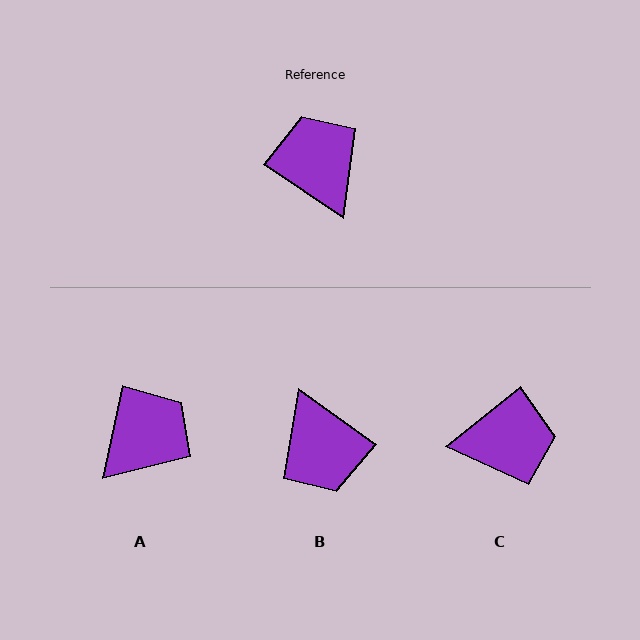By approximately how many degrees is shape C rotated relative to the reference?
Approximately 107 degrees clockwise.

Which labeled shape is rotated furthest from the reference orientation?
B, about 178 degrees away.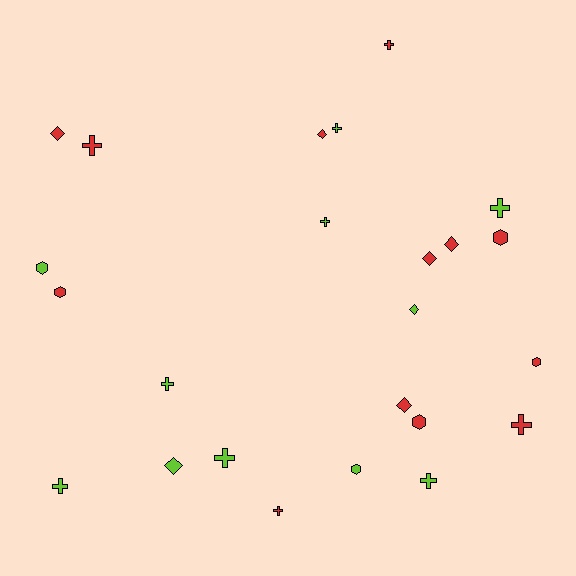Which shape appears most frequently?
Cross, with 11 objects.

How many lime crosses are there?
There are 7 lime crosses.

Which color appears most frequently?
Red, with 13 objects.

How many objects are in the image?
There are 24 objects.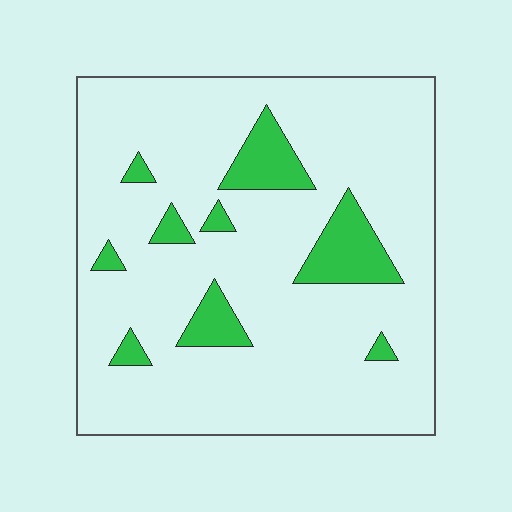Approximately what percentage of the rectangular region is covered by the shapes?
Approximately 15%.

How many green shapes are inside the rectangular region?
9.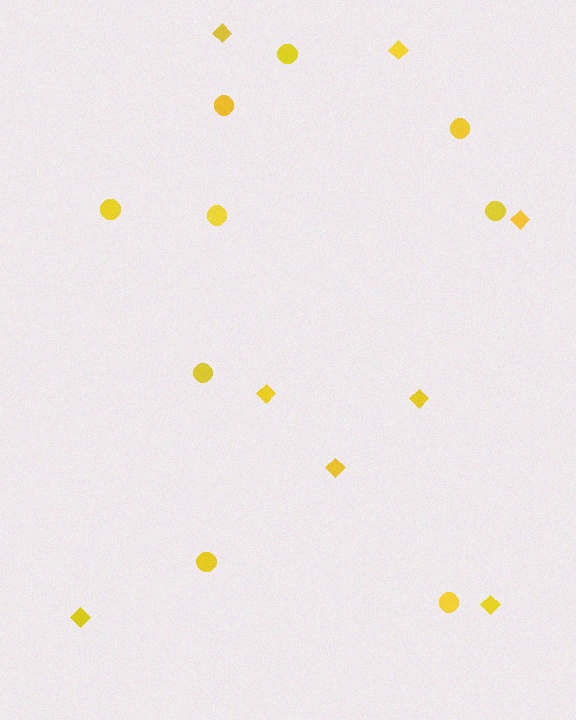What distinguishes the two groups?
There are 2 groups: one group of circles (9) and one group of diamonds (8).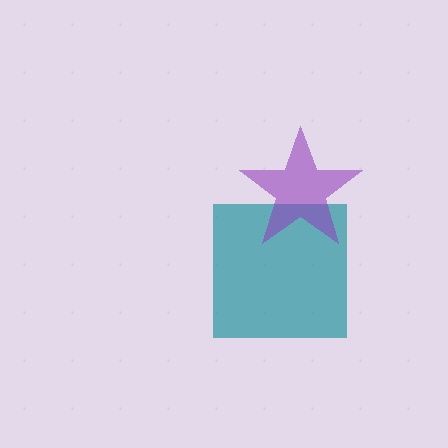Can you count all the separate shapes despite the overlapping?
Yes, there are 2 separate shapes.